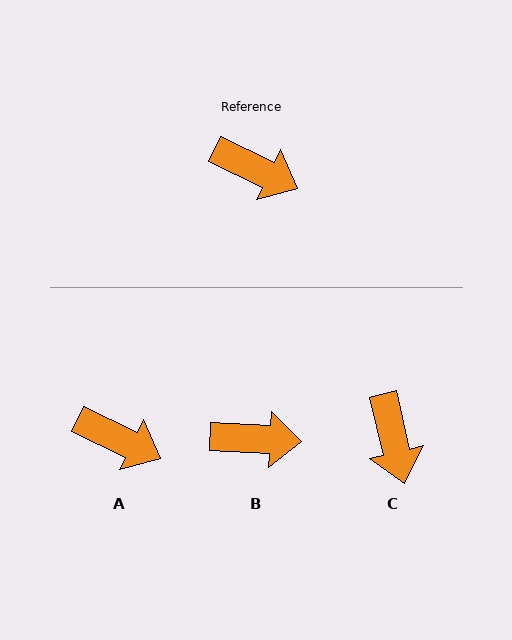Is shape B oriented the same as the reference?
No, it is off by about 23 degrees.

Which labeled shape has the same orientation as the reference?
A.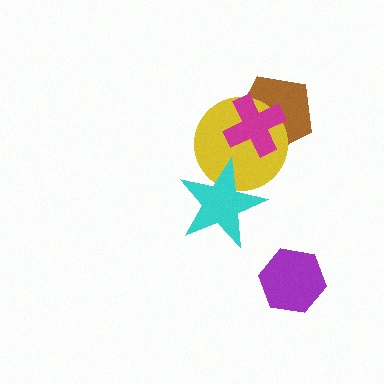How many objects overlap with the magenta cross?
2 objects overlap with the magenta cross.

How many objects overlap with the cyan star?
1 object overlaps with the cyan star.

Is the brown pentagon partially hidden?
Yes, it is partially covered by another shape.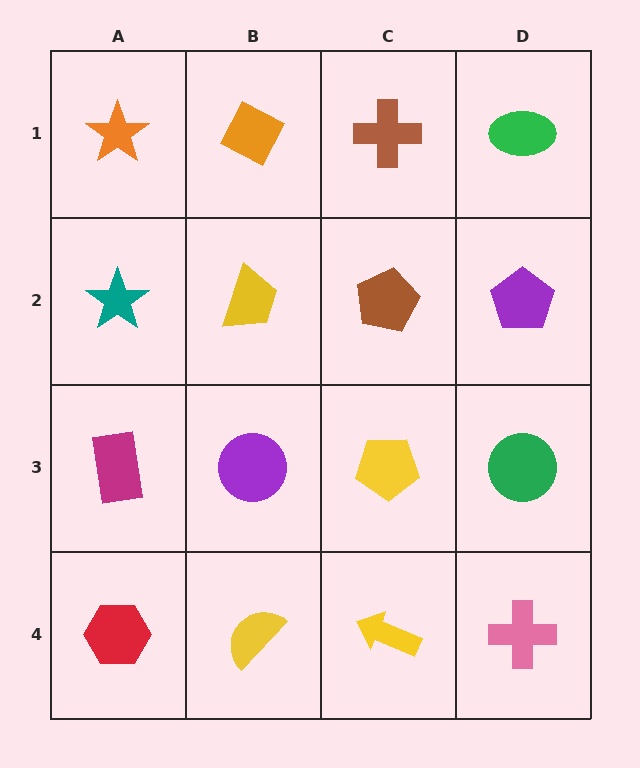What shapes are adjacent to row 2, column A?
An orange star (row 1, column A), a magenta rectangle (row 3, column A), a yellow trapezoid (row 2, column B).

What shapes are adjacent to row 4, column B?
A purple circle (row 3, column B), a red hexagon (row 4, column A), a yellow arrow (row 4, column C).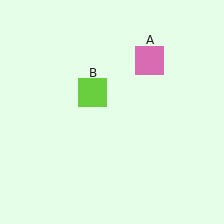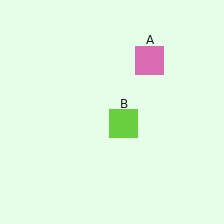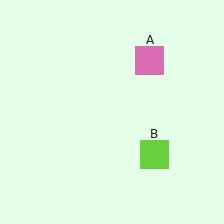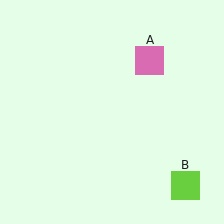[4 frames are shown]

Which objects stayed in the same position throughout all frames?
Pink square (object A) remained stationary.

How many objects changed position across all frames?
1 object changed position: lime square (object B).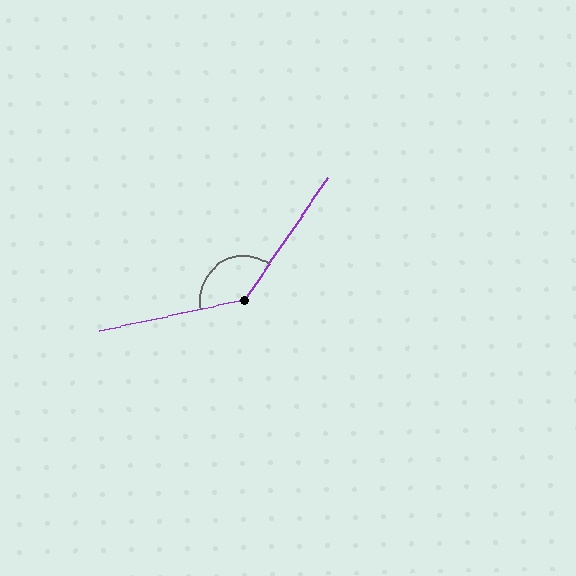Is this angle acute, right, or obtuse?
It is obtuse.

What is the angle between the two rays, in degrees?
Approximately 137 degrees.